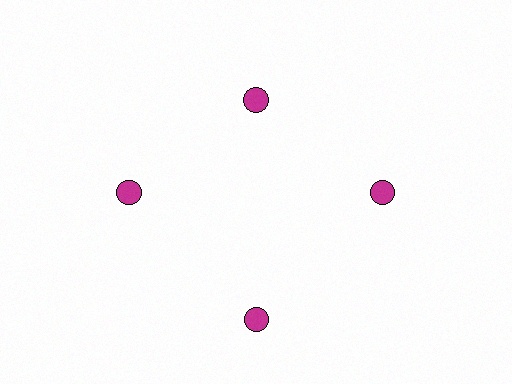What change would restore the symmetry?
The symmetry would be restored by moving it outward, back onto the ring so that all 4 circles sit at equal angles and equal distance from the center.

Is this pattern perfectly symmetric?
No. The 4 magenta circles are arranged in a ring, but one element near the 12 o'clock position is pulled inward toward the center, breaking the 4-fold rotational symmetry.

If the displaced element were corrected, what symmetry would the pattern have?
It would have 4-fold rotational symmetry — the pattern would map onto itself every 90 degrees.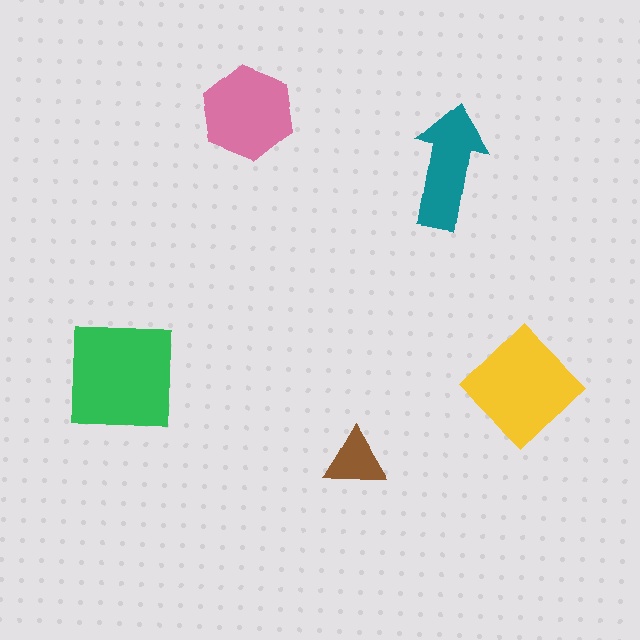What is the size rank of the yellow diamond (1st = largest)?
2nd.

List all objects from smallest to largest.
The brown triangle, the teal arrow, the pink hexagon, the yellow diamond, the green square.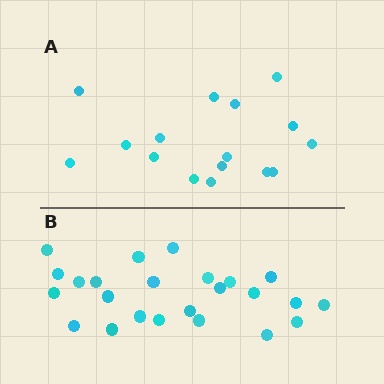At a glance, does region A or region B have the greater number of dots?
Region B (the bottom region) has more dots.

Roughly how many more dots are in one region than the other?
Region B has roughly 8 or so more dots than region A.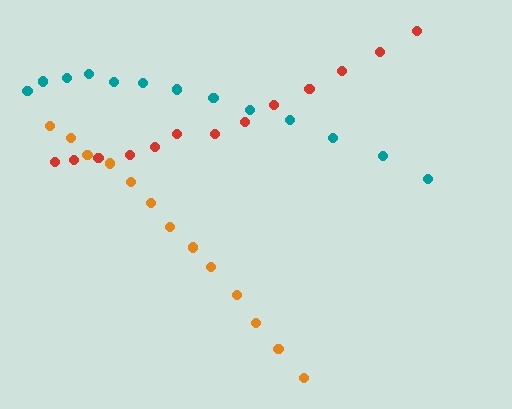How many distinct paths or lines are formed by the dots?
There are 3 distinct paths.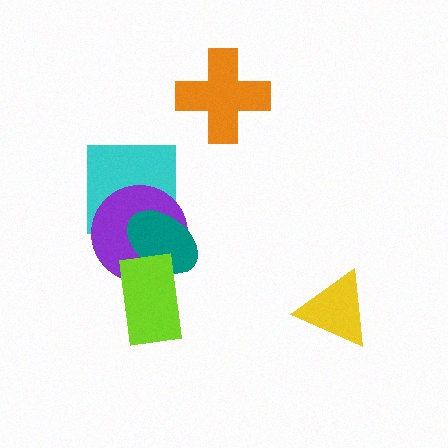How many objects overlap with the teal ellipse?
3 objects overlap with the teal ellipse.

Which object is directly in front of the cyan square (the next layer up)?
The purple circle is directly in front of the cyan square.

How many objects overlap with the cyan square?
2 objects overlap with the cyan square.